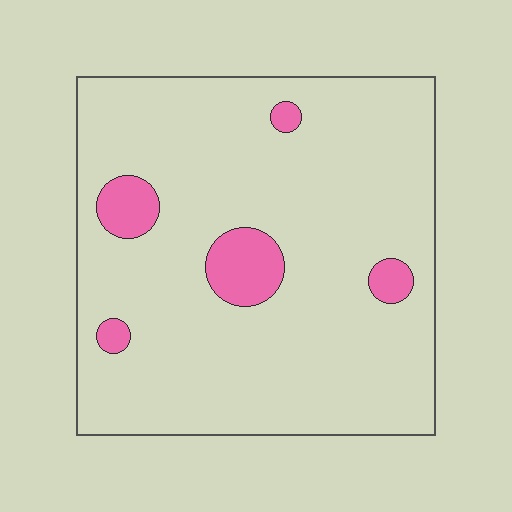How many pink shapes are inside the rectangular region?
5.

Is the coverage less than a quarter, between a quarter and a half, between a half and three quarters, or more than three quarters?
Less than a quarter.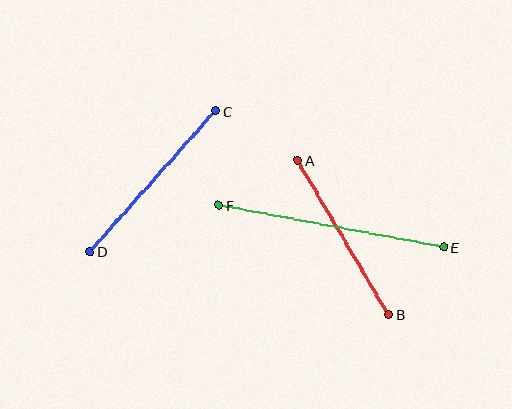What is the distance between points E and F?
The distance is approximately 229 pixels.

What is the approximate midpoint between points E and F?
The midpoint is at approximately (331, 226) pixels.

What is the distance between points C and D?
The distance is approximately 189 pixels.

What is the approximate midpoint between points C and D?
The midpoint is at approximately (153, 181) pixels.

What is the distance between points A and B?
The distance is approximately 179 pixels.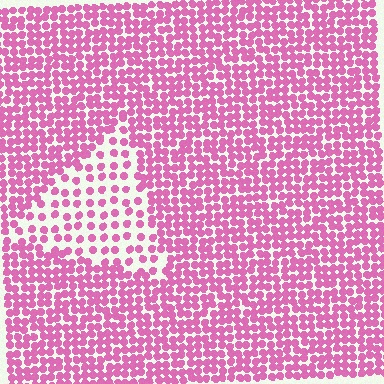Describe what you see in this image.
The image contains small pink elements arranged at two different densities. A triangle-shaped region is visible where the elements are less densely packed than the surrounding area.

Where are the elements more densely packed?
The elements are more densely packed outside the triangle boundary.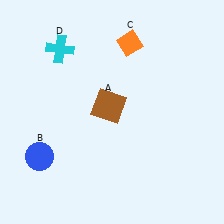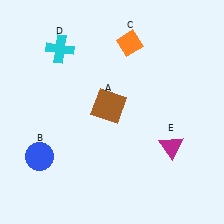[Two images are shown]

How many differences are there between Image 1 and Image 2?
There is 1 difference between the two images.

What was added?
A magenta triangle (E) was added in Image 2.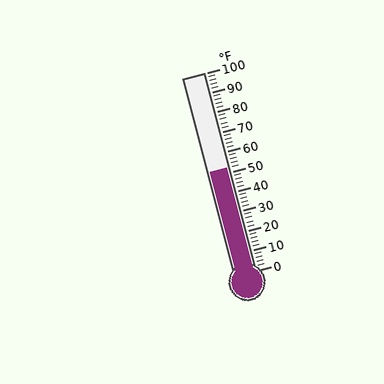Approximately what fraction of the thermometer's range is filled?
The thermometer is filled to approximately 50% of its range.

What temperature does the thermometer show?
The thermometer shows approximately 52°F.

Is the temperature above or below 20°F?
The temperature is above 20°F.